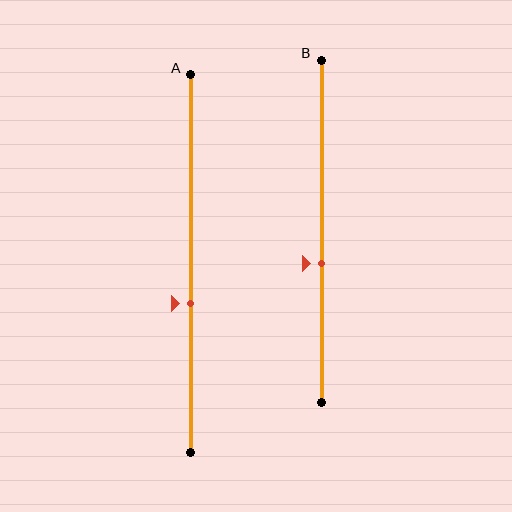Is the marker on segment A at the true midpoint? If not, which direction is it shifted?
No, the marker on segment A is shifted downward by about 11% of the segment length.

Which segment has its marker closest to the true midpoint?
Segment B has its marker closest to the true midpoint.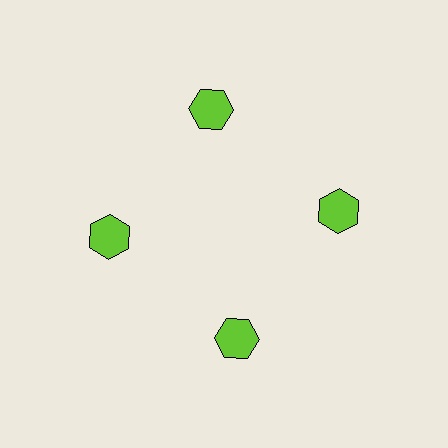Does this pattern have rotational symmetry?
Yes, this pattern has 4-fold rotational symmetry. It looks the same after rotating 90 degrees around the center.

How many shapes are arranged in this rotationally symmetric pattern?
There are 4 shapes, arranged in 4 groups of 1.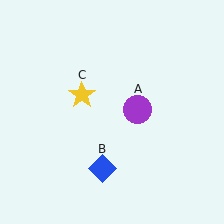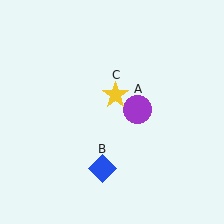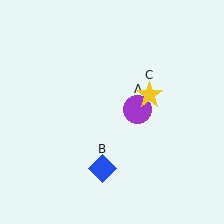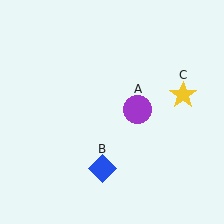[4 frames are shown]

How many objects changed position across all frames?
1 object changed position: yellow star (object C).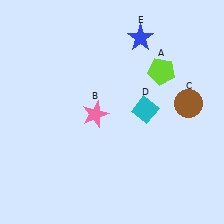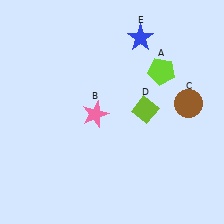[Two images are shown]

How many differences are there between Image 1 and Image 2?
There is 1 difference between the two images.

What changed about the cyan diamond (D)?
In Image 1, D is cyan. In Image 2, it changed to lime.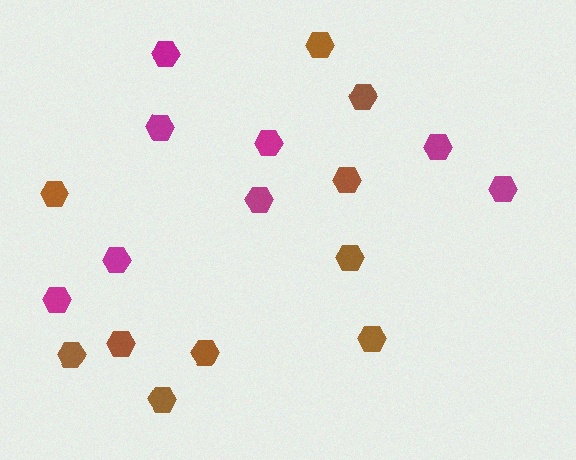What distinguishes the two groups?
There are 2 groups: one group of brown hexagons (10) and one group of magenta hexagons (8).